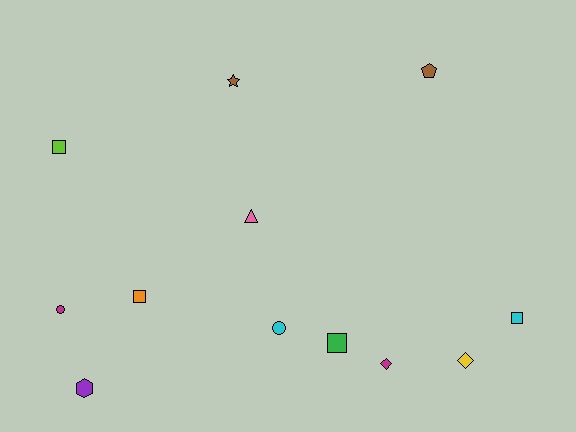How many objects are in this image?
There are 12 objects.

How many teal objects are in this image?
There are no teal objects.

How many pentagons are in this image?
There is 1 pentagon.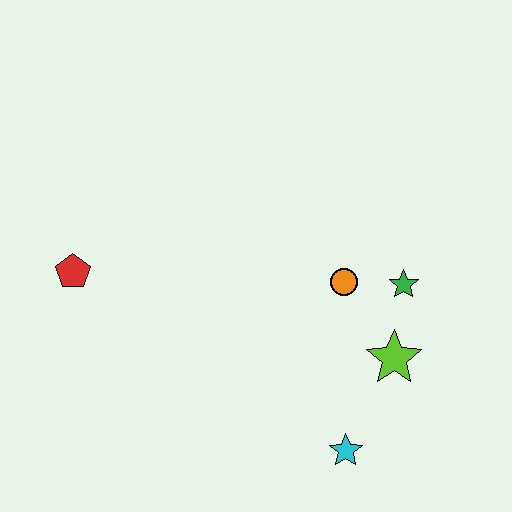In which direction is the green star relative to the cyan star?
The green star is above the cyan star.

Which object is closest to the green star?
The orange circle is closest to the green star.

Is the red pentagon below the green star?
No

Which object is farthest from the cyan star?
The red pentagon is farthest from the cyan star.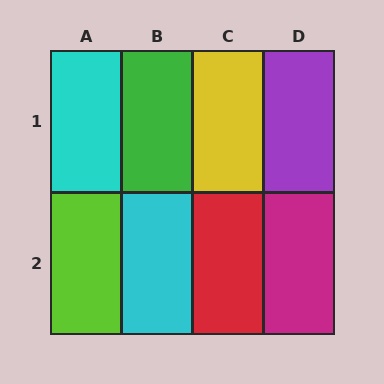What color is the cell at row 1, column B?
Green.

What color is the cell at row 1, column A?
Cyan.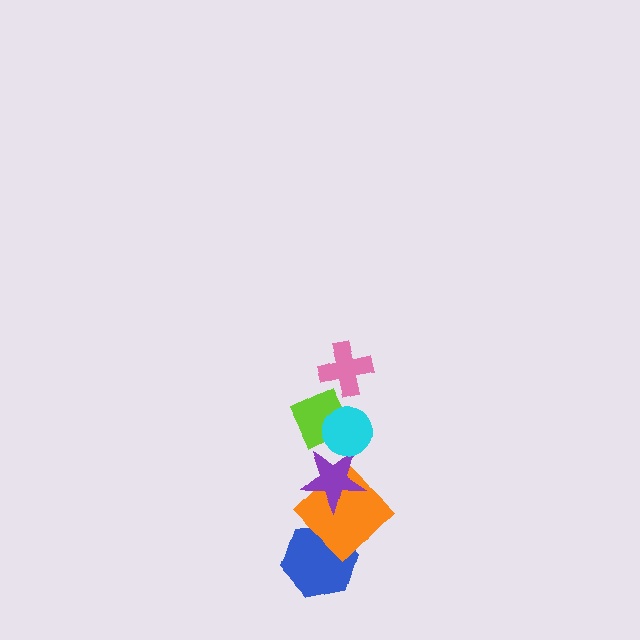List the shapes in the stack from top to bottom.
From top to bottom: the pink cross, the cyan circle, the lime diamond, the purple star, the orange diamond, the blue hexagon.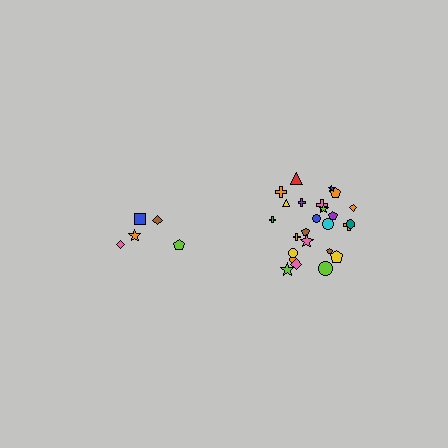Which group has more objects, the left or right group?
The right group.